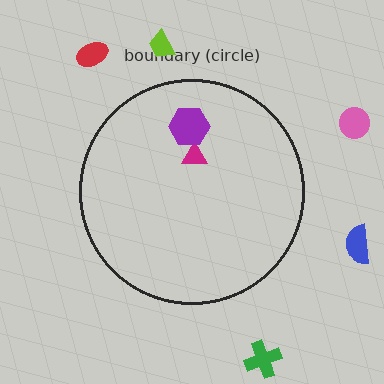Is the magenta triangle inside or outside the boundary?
Inside.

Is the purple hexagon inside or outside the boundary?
Inside.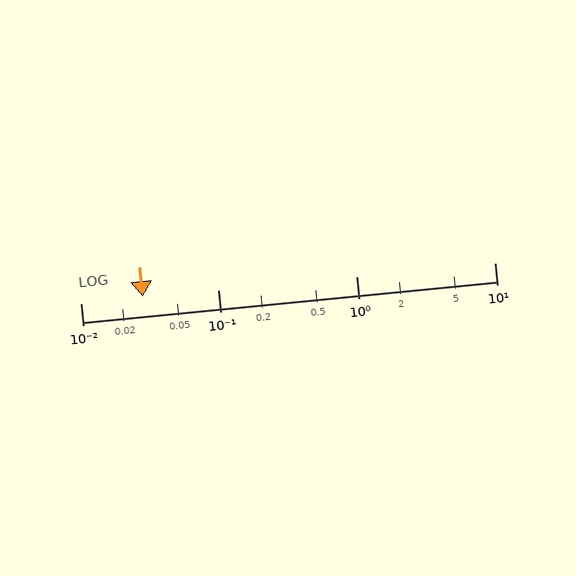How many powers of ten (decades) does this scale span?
The scale spans 3 decades, from 0.01 to 10.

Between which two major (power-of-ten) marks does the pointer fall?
The pointer is between 0.01 and 0.1.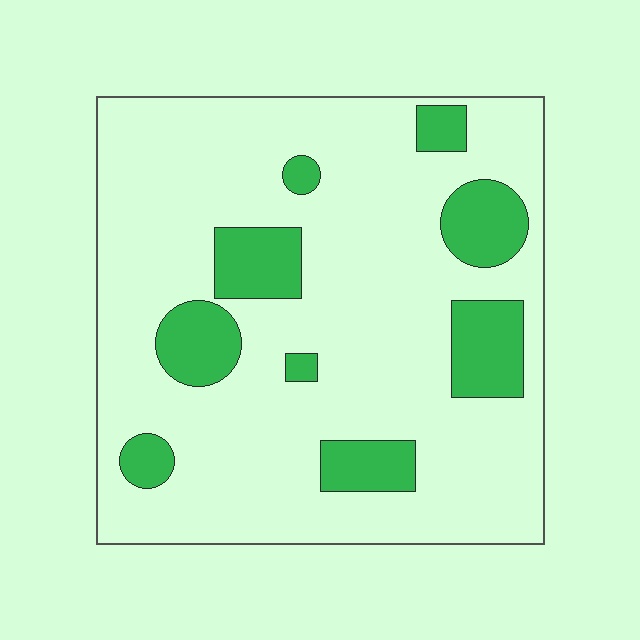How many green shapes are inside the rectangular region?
9.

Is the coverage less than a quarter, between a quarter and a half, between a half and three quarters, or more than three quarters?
Less than a quarter.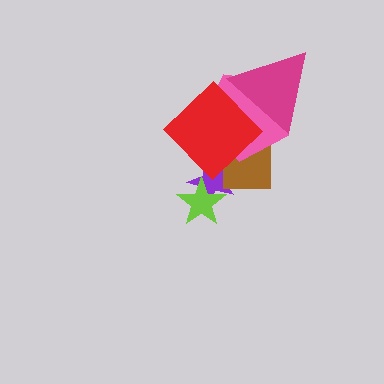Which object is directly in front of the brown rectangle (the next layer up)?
The pink pentagon is directly in front of the brown rectangle.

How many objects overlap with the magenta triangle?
3 objects overlap with the magenta triangle.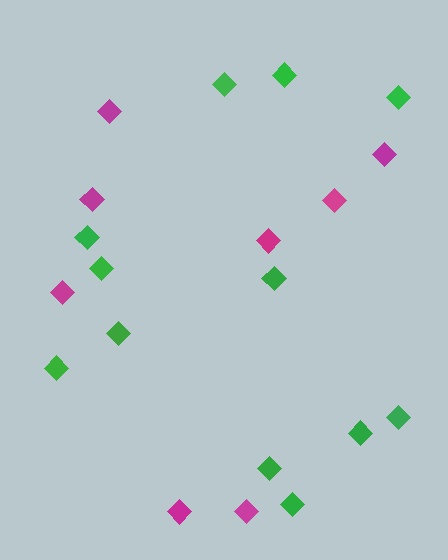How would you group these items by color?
There are 2 groups: one group of green diamonds (12) and one group of magenta diamonds (8).